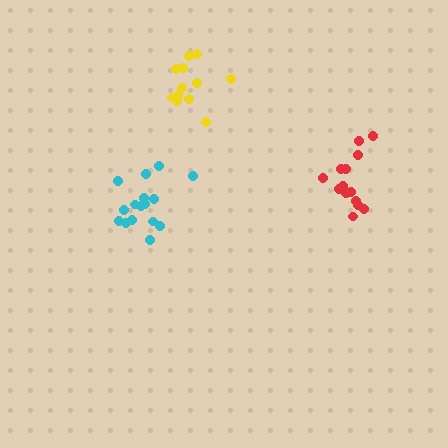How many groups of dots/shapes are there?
There are 3 groups.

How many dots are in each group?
Group 1: 16 dots, Group 2: 14 dots, Group 3: 12 dots (42 total).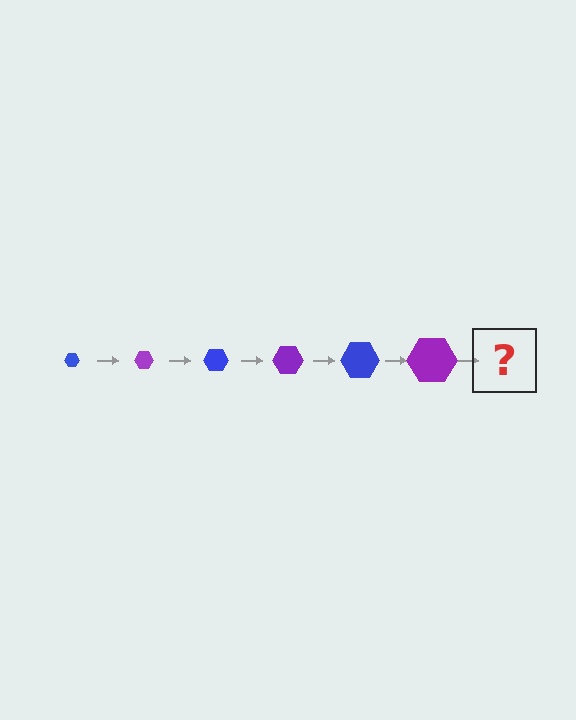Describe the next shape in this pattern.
It should be a blue hexagon, larger than the previous one.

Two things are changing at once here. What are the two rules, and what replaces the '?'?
The two rules are that the hexagon grows larger each step and the color cycles through blue and purple. The '?' should be a blue hexagon, larger than the previous one.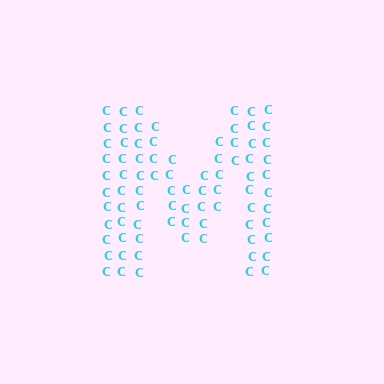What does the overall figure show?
The overall figure shows the letter M.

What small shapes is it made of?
It is made of small letter C's.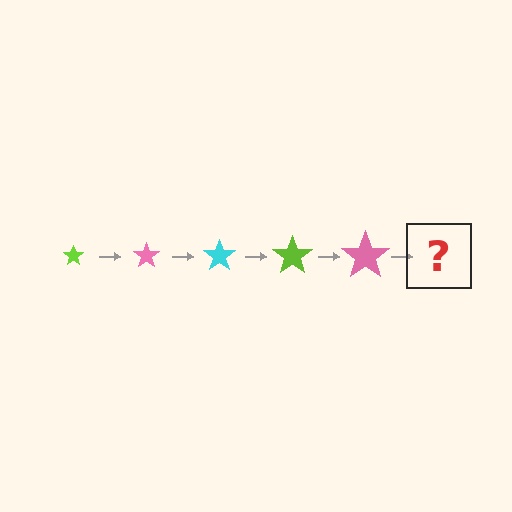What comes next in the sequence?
The next element should be a cyan star, larger than the previous one.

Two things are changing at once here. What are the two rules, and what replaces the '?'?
The two rules are that the star grows larger each step and the color cycles through lime, pink, and cyan. The '?' should be a cyan star, larger than the previous one.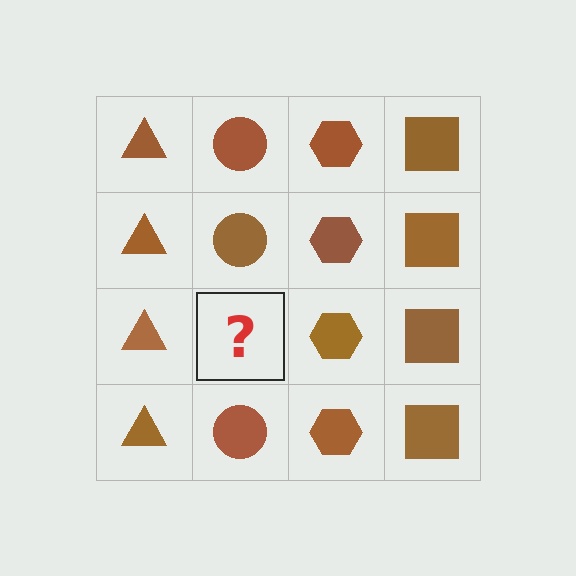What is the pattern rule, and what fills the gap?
The rule is that each column has a consistent shape. The gap should be filled with a brown circle.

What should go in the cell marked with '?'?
The missing cell should contain a brown circle.